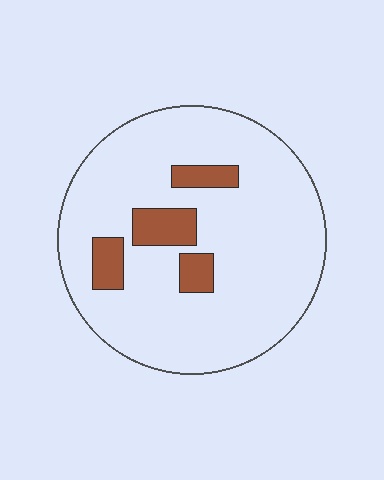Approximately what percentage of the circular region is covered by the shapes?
Approximately 10%.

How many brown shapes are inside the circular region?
4.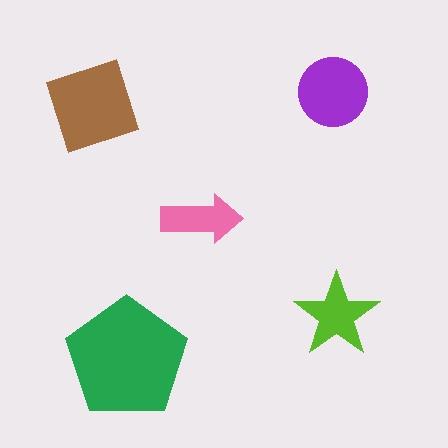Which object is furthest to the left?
The brown diamond is leftmost.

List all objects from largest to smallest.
The green pentagon, the brown diamond, the purple circle, the lime star, the pink arrow.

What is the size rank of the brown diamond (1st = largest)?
2nd.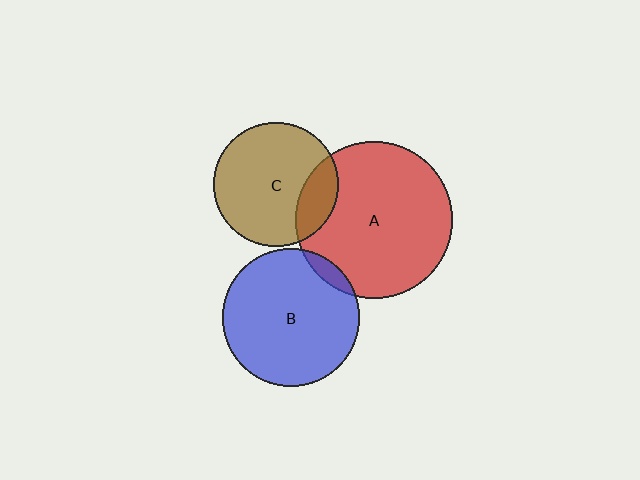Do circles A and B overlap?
Yes.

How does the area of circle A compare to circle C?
Approximately 1.6 times.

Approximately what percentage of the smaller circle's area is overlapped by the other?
Approximately 5%.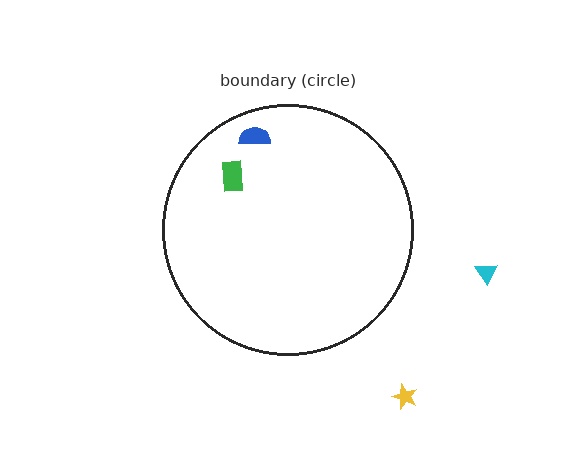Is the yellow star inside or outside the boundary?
Outside.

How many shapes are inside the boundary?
2 inside, 2 outside.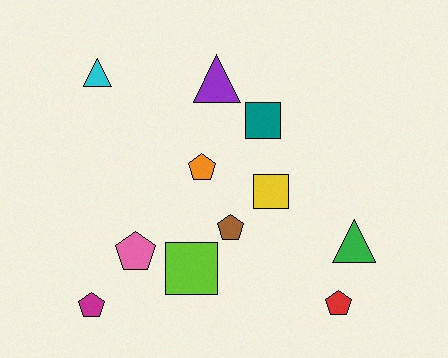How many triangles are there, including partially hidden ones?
There are 3 triangles.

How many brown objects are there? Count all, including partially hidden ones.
There is 1 brown object.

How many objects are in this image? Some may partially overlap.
There are 11 objects.